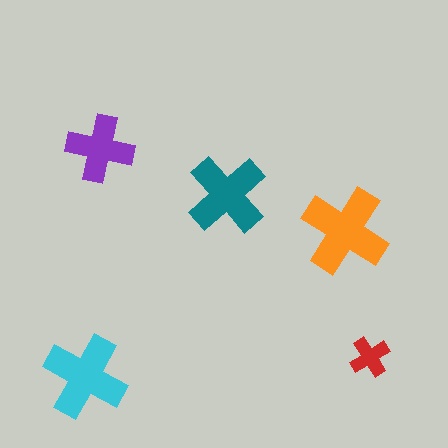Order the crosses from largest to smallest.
the orange one, the cyan one, the teal one, the purple one, the red one.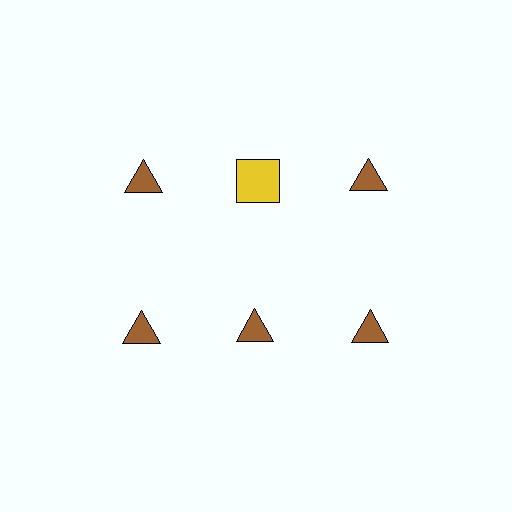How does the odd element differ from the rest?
It differs in both color (yellow instead of brown) and shape (square instead of triangle).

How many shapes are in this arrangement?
There are 6 shapes arranged in a grid pattern.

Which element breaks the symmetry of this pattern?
The yellow square in the top row, second from left column breaks the symmetry. All other shapes are brown triangles.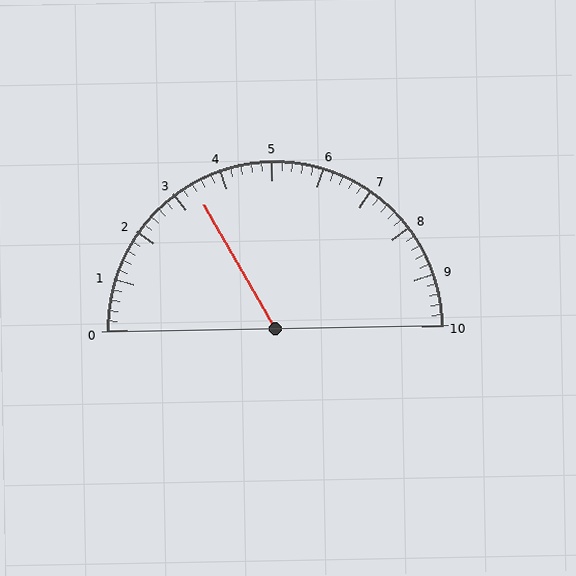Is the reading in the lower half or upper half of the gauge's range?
The reading is in the lower half of the range (0 to 10).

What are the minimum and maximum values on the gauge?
The gauge ranges from 0 to 10.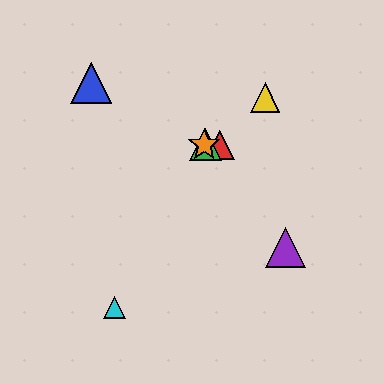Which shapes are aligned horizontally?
The red triangle, the green triangle, the orange star are aligned horizontally.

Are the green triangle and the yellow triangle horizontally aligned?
No, the green triangle is at y≈145 and the yellow triangle is at y≈97.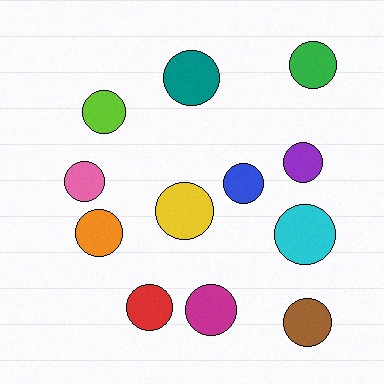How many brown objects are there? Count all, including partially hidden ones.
There is 1 brown object.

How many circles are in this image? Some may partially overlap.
There are 12 circles.